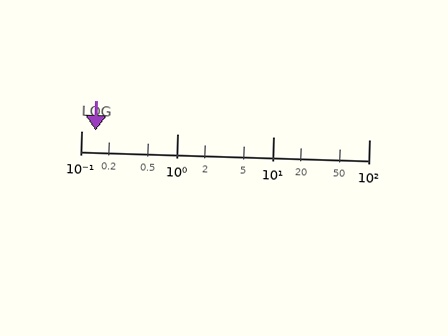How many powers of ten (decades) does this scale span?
The scale spans 3 decades, from 0.1 to 100.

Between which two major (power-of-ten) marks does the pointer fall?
The pointer is between 0.1 and 1.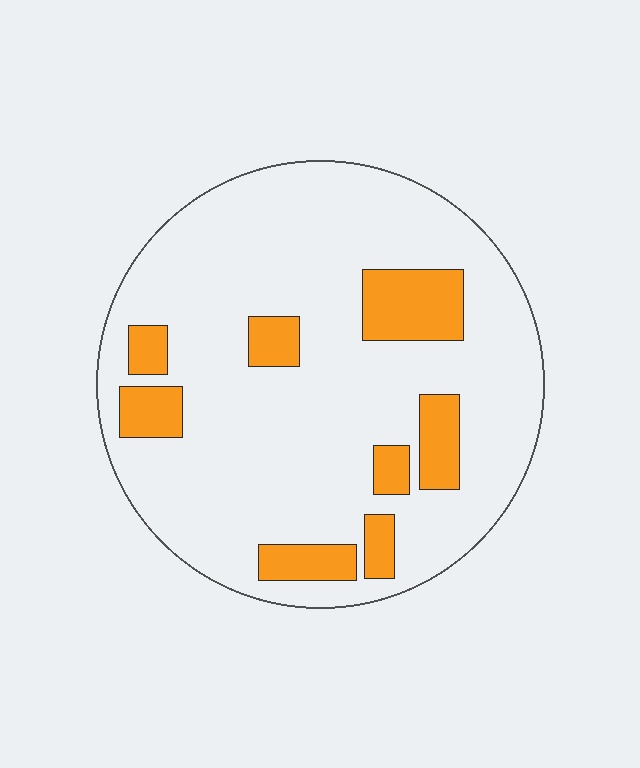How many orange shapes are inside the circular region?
8.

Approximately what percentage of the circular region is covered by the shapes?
Approximately 15%.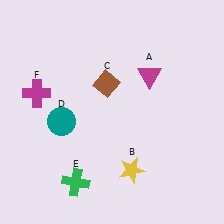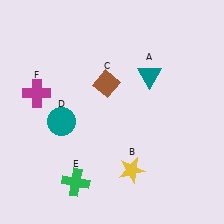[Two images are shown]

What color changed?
The triangle (A) changed from magenta in Image 1 to teal in Image 2.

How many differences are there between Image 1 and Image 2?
There is 1 difference between the two images.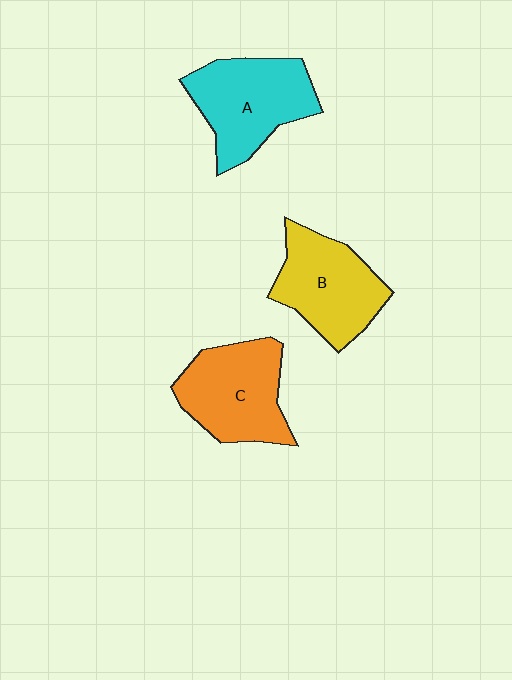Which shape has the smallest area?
Shape B (yellow).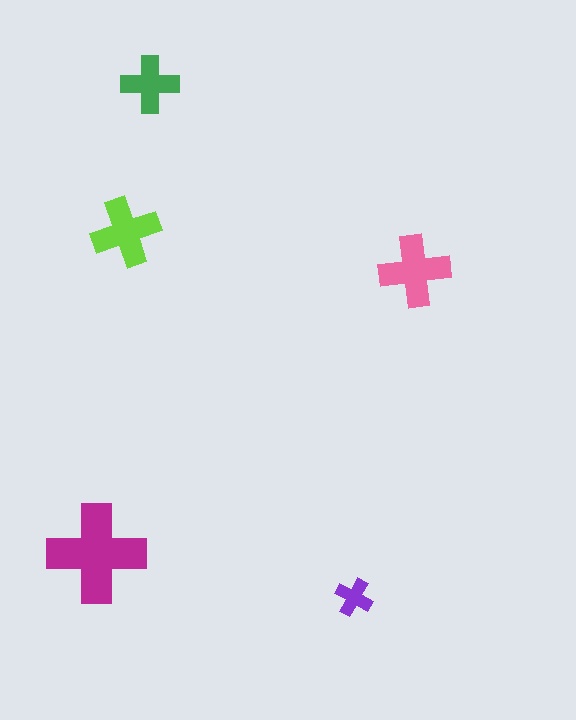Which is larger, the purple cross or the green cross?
The green one.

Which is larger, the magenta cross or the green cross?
The magenta one.